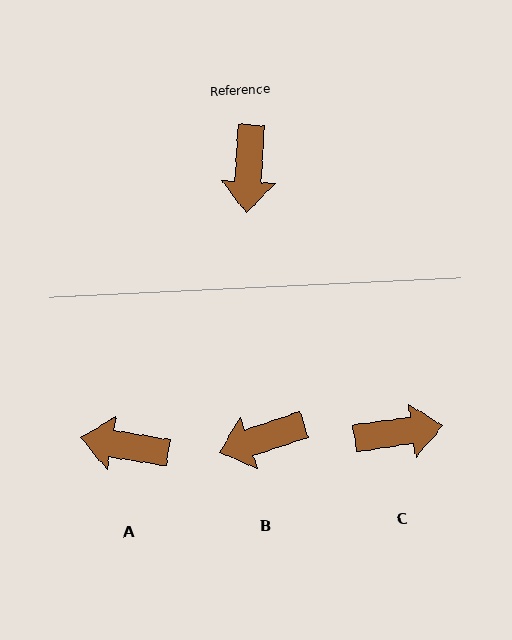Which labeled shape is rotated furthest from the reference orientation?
C, about 101 degrees away.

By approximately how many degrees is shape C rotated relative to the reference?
Approximately 101 degrees counter-clockwise.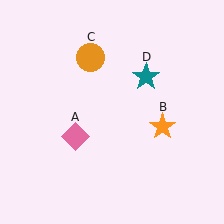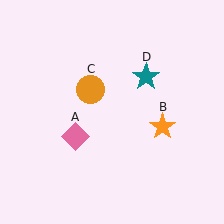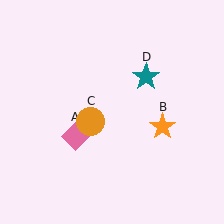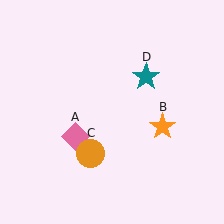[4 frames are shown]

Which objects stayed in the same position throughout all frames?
Pink diamond (object A) and orange star (object B) and teal star (object D) remained stationary.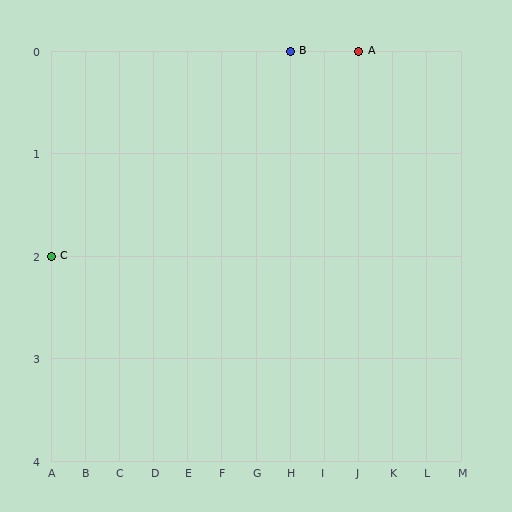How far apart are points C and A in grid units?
Points C and A are 9 columns and 2 rows apart (about 9.2 grid units diagonally).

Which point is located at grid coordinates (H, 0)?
Point B is at (H, 0).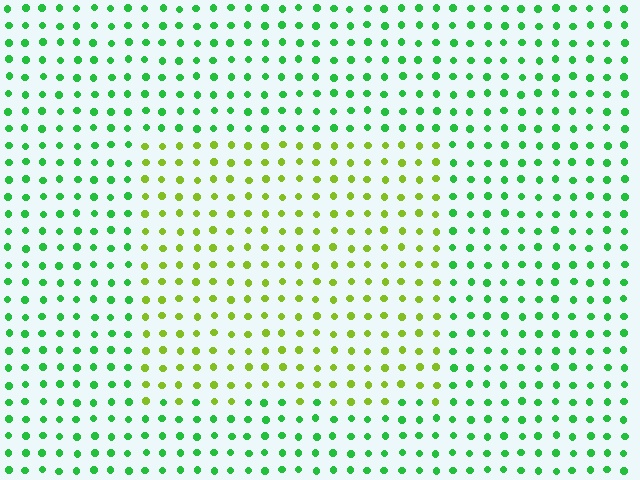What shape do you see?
I see a rectangle.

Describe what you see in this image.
The image is filled with small green elements in a uniform arrangement. A rectangle-shaped region is visible where the elements are tinted to a slightly different hue, forming a subtle color boundary.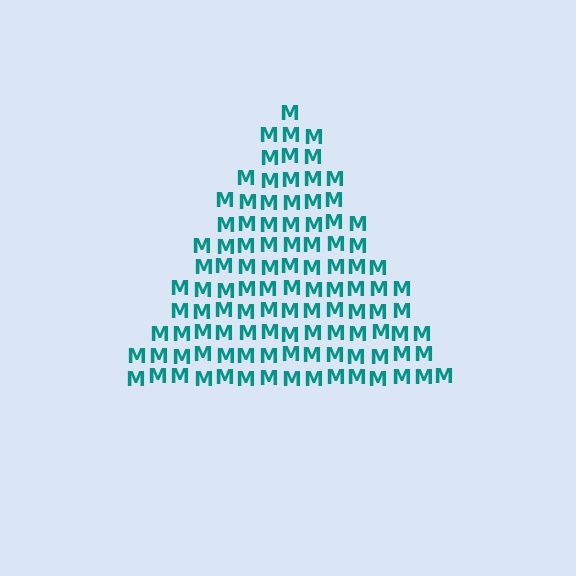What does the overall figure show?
The overall figure shows a triangle.